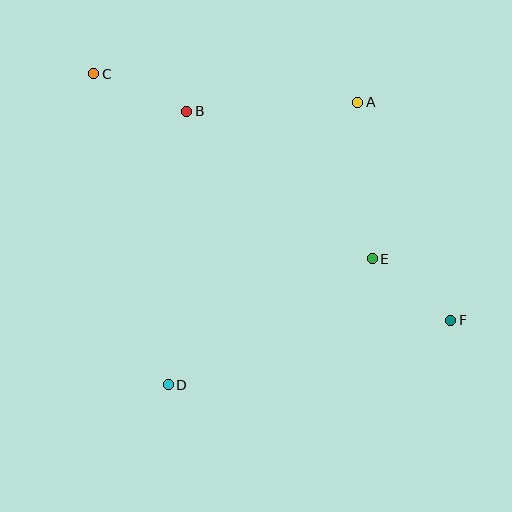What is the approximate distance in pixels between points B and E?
The distance between B and E is approximately 237 pixels.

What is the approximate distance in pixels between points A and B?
The distance between A and B is approximately 171 pixels.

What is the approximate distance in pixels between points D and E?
The distance between D and E is approximately 240 pixels.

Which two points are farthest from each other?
Points C and F are farthest from each other.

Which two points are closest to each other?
Points E and F are closest to each other.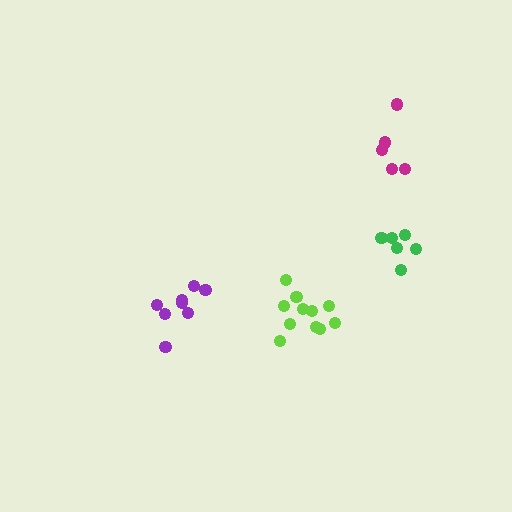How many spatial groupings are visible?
There are 4 spatial groupings.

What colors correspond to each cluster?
The clusters are colored: purple, lime, green, magenta.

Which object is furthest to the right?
The green cluster is rightmost.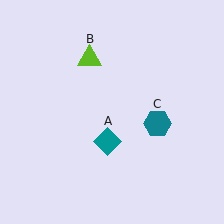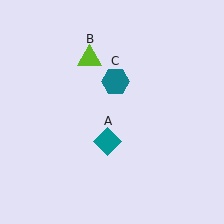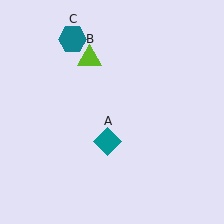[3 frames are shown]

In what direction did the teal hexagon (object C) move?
The teal hexagon (object C) moved up and to the left.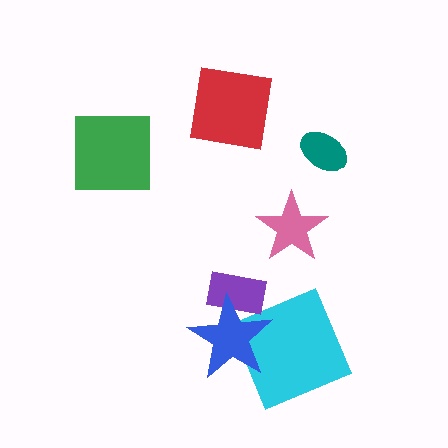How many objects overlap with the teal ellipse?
0 objects overlap with the teal ellipse.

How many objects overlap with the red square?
0 objects overlap with the red square.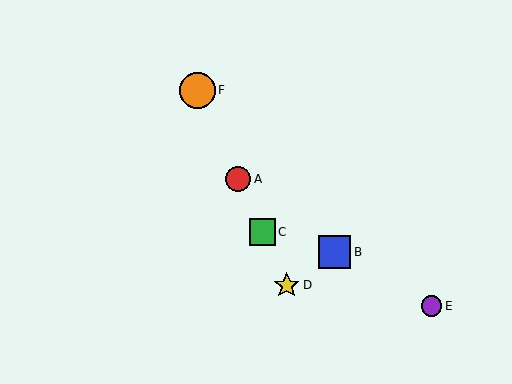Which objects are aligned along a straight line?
Objects A, C, D, F are aligned along a straight line.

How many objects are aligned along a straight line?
4 objects (A, C, D, F) are aligned along a straight line.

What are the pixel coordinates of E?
Object E is at (432, 306).